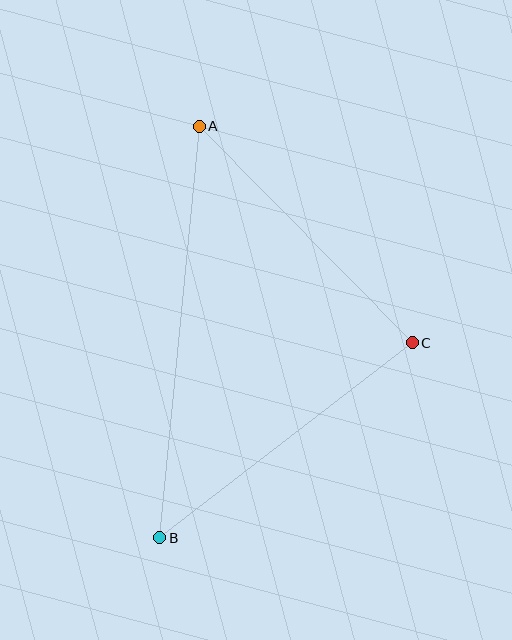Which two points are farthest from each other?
Points A and B are farthest from each other.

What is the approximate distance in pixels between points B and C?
The distance between B and C is approximately 319 pixels.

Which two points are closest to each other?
Points A and C are closest to each other.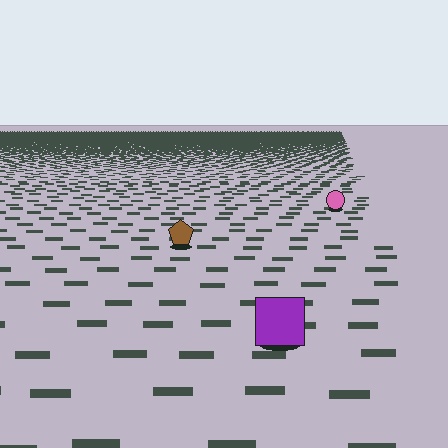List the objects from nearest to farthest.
From nearest to farthest: the purple square, the brown pentagon, the pink circle.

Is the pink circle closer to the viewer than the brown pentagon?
No. The brown pentagon is closer — you can tell from the texture gradient: the ground texture is coarser near it.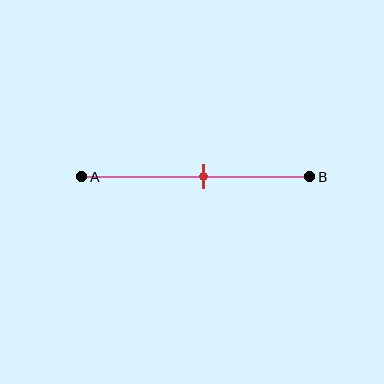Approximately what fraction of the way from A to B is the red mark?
The red mark is approximately 55% of the way from A to B.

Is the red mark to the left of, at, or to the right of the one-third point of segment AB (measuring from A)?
The red mark is to the right of the one-third point of segment AB.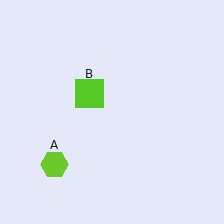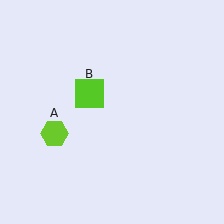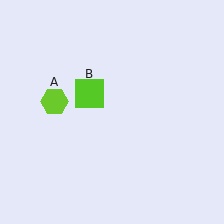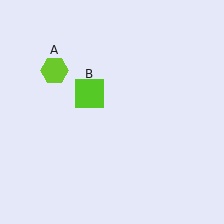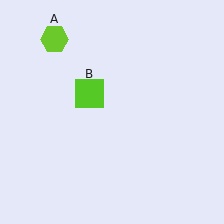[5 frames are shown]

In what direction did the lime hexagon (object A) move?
The lime hexagon (object A) moved up.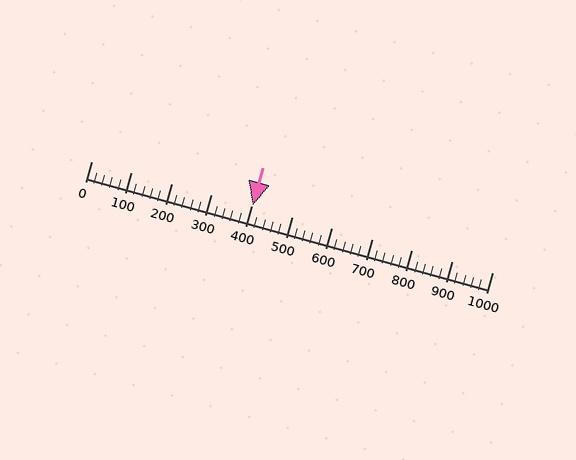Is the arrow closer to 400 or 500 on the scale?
The arrow is closer to 400.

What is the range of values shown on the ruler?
The ruler shows values from 0 to 1000.